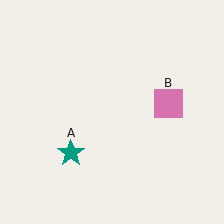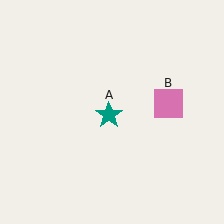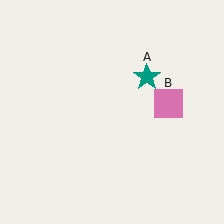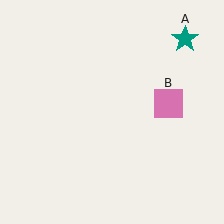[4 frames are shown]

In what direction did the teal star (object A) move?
The teal star (object A) moved up and to the right.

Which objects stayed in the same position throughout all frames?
Pink square (object B) remained stationary.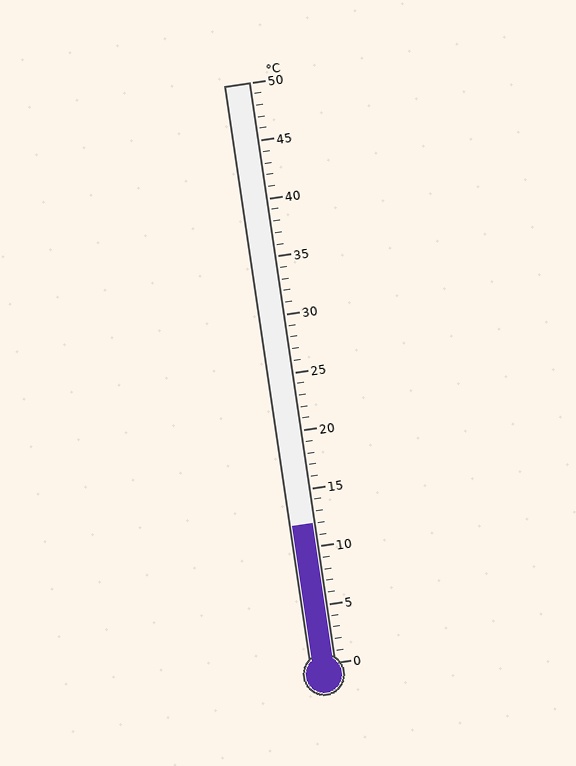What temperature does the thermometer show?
The thermometer shows approximately 12°C.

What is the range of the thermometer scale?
The thermometer scale ranges from 0°C to 50°C.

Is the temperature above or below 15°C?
The temperature is below 15°C.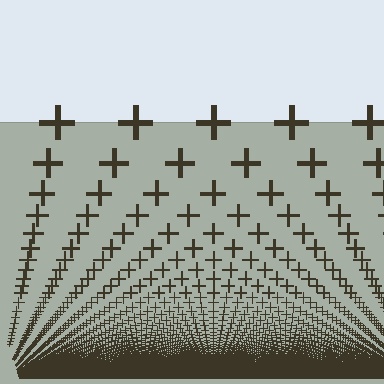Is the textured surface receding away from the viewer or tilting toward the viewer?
The surface appears to tilt toward the viewer. Texture elements get larger and sparser toward the top.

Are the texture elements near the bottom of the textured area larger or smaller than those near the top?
Smaller. The gradient is inverted — elements near the bottom are smaller and denser.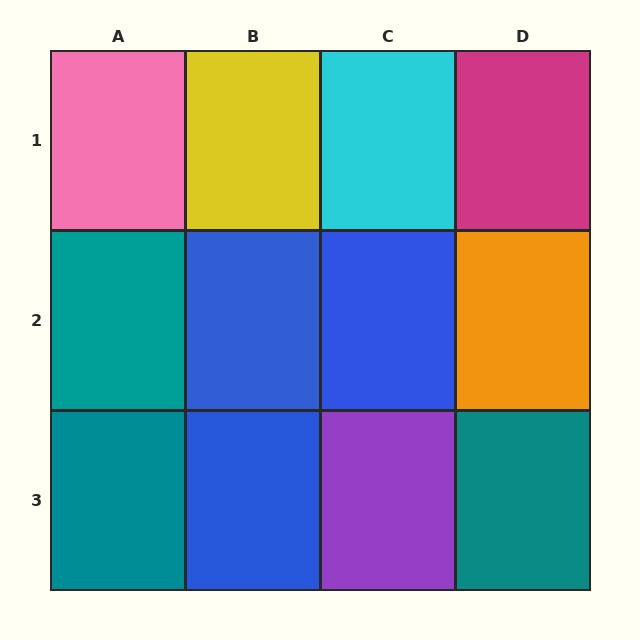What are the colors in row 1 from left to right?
Pink, yellow, cyan, magenta.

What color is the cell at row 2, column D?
Orange.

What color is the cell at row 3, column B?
Blue.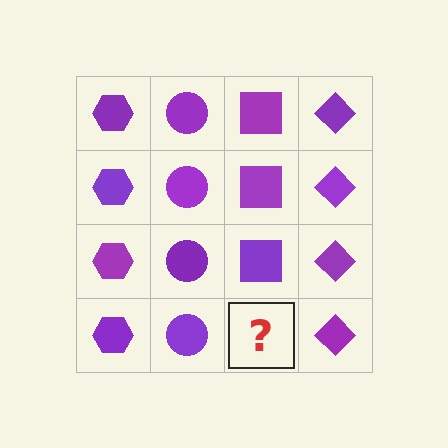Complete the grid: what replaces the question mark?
The question mark should be replaced with a purple square.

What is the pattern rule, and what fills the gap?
The rule is that each column has a consistent shape. The gap should be filled with a purple square.